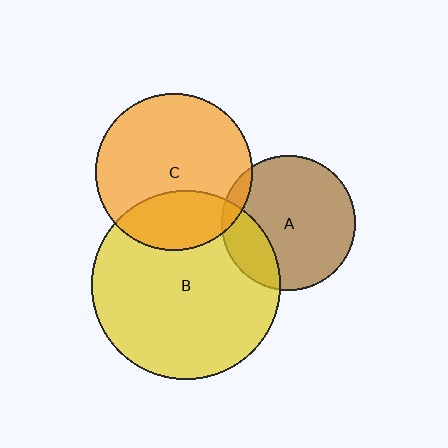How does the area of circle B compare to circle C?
Approximately 1.4 times.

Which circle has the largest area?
Circle B (yellow).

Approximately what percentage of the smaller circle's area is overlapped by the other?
Approximately 25%.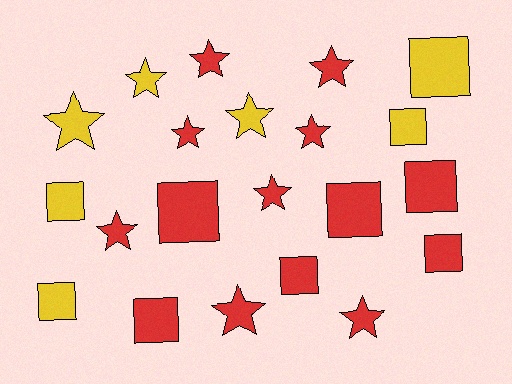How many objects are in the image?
There are 21 objects.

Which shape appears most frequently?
Star, with 11 objects.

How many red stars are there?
There are 8 red stars.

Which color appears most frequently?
Red, with 14 objects.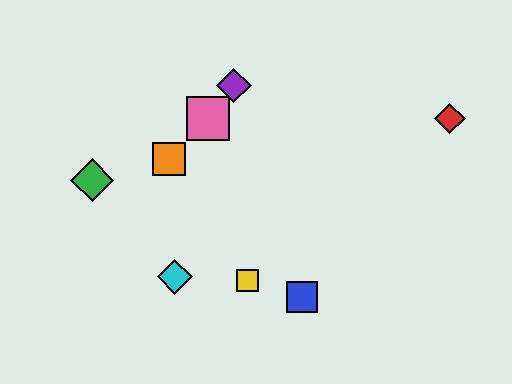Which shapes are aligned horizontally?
The red diamond, the pink square are aligned horizontally.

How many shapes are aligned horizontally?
2 shapes (the red diamond, the pink square) are aligned horizontally.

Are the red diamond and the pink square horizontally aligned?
Yes, both are at y≈118.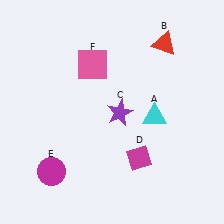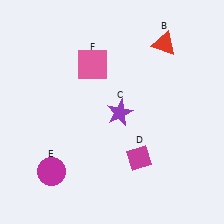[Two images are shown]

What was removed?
The cyan triangle (A) was removed in Image 2.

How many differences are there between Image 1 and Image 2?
There is 1 difference between the two images.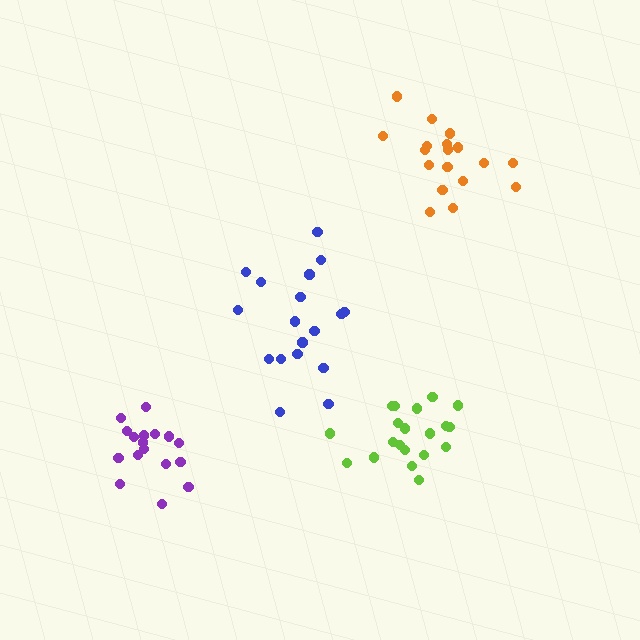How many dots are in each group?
Group 1: 18 dots, Group 2: 20 dots, Group 3: 17 dots, Group 4: 18 dots (73 total).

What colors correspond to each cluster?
The clusters are colored: orange, lime, purple, blue.